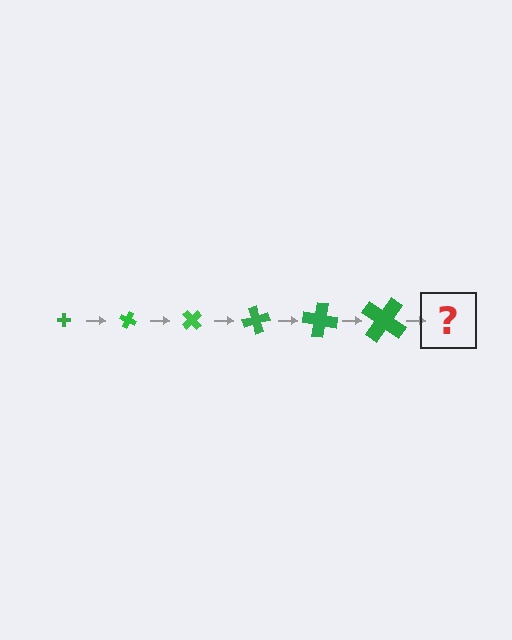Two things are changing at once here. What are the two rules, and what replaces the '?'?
The two rules are that the cross grows larger each step and it rotates 25 degrees each step. The '?' should be a cross, larger than the previous one and rotated 150 degrees from the start.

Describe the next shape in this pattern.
It should be a cross, larger than the previous one and rotated 150 degrees from the start.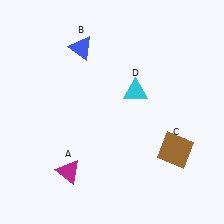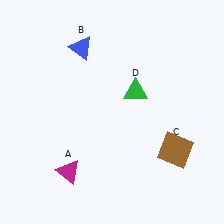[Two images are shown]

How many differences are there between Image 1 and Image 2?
There is 1 difference between the two images.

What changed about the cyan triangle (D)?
In Image 1, D is cyan. In Image 2, it changed to green.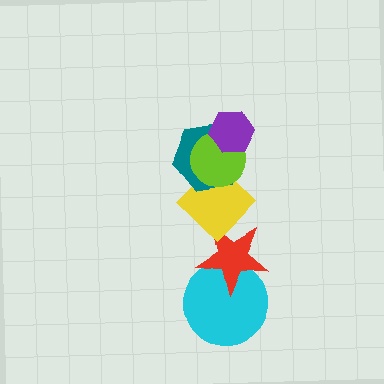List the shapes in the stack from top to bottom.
From top to bottom: the purple hexagon, the lime circle, the teal hexagon, the yellow diamond, the red star, the cyan circle.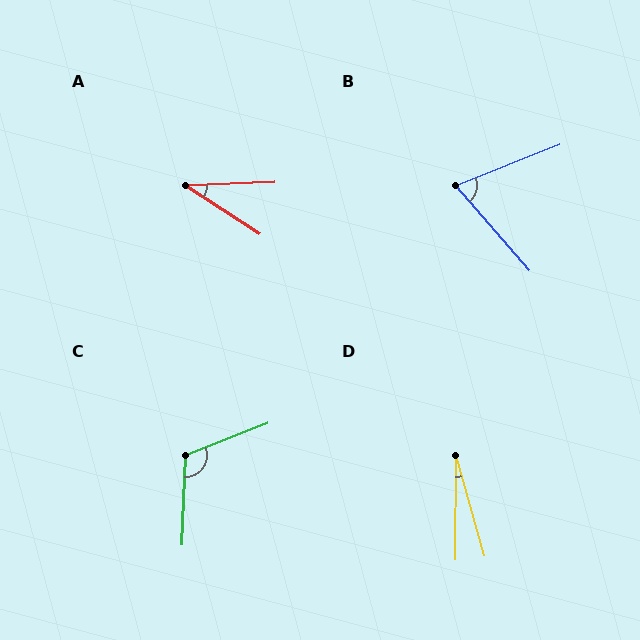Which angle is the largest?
C, at approximately 114 degrees.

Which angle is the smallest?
D, at approximately 16 degrees.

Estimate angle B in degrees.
Approximately 70 degrees.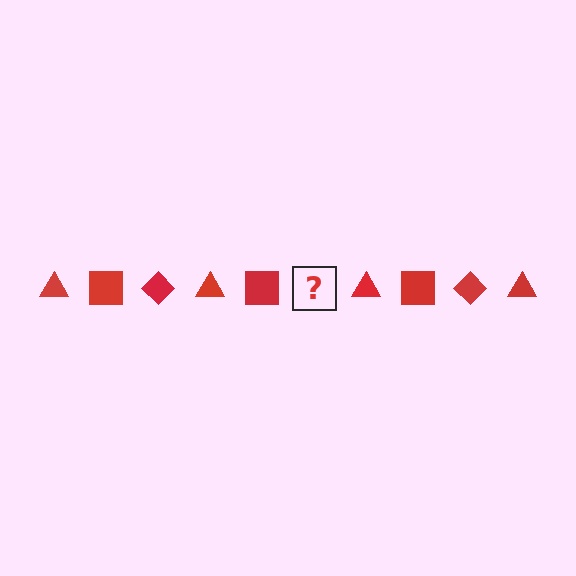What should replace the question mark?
The question mark should be replaced with a red diamond.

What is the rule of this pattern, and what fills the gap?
The rule is that the pattern cycles through triangle, square, diamond shapes in red. The gap should be filled with a red diamond.